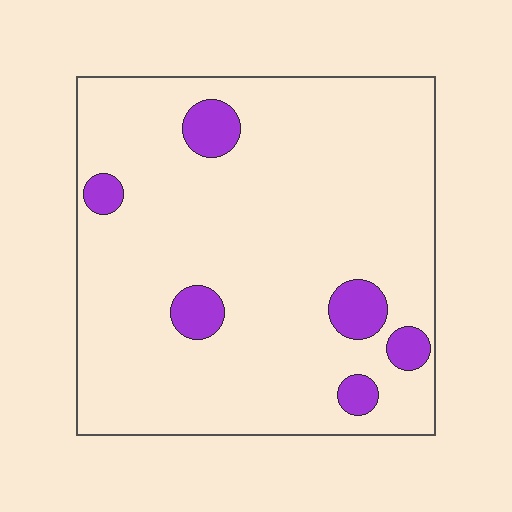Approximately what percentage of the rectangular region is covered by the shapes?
Approximately 10%.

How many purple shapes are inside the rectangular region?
6.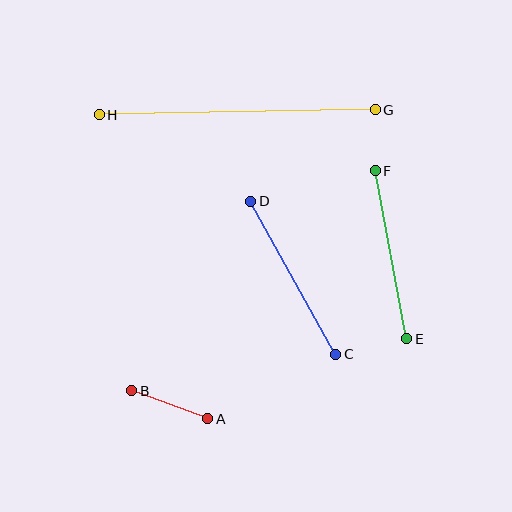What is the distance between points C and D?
The distance is approximately 175 pixels.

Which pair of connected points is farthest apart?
Points G and H are farthest apart.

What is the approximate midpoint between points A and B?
The midpoint is at approximately (170, 405) pixels.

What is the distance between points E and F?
The distance is approximately 171 pixels.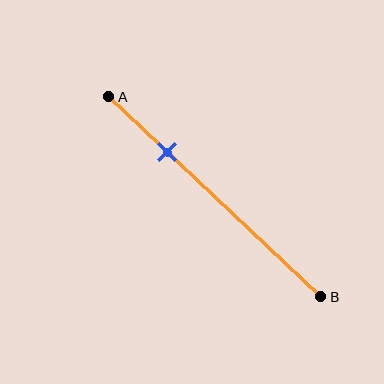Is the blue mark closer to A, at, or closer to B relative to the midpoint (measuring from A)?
The blue mark is closer to point A than the midpoint of segment AB.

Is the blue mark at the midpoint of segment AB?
No, the mark is at about 30% from A, not at the 50% midpoint.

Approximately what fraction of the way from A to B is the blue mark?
The blue mark is approximately 30% of the way from A to B.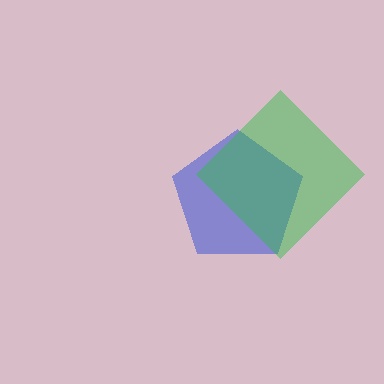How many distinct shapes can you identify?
There are 2 distinct shapes: a blue pentagon, a green diamond.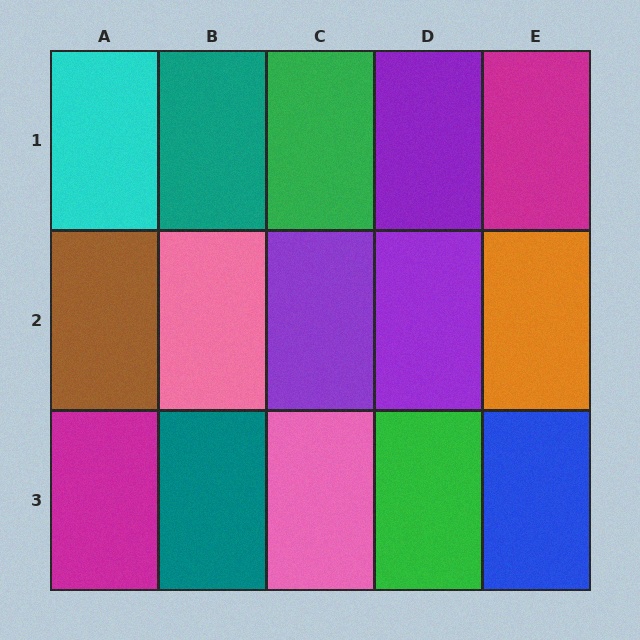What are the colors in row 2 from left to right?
Brown, pink, purple, purple, orange.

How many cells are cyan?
1 cell is cyan.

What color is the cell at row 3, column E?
Blue.